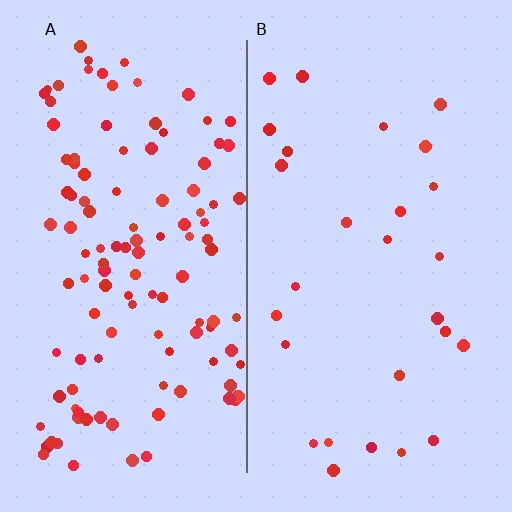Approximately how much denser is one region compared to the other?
Approximately 4.3× — region A over region B.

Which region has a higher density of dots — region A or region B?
A (the left).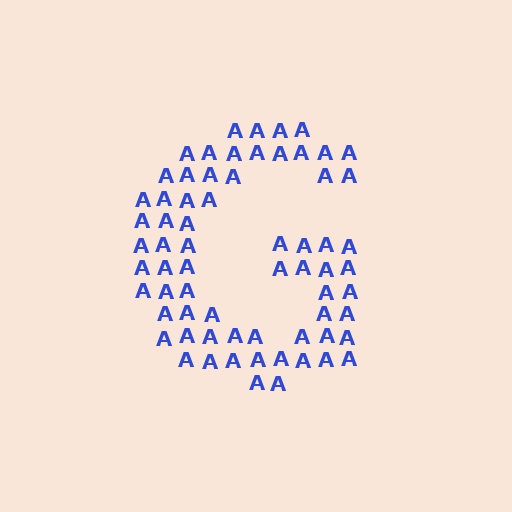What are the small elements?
The small elements are letter A's.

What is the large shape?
The large shape is the letter G.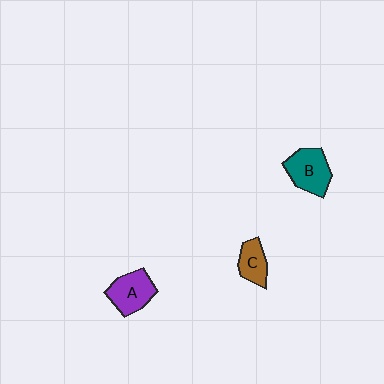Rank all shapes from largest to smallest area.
From largest to smallest: B (teal), A (purple), C (brown).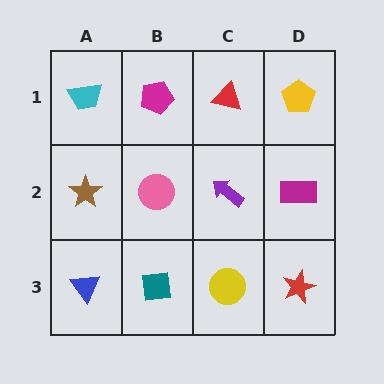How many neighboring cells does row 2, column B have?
4.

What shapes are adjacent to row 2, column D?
A yellow pentagon (row 1, column D), a red star (row 3, column D), a purple arrow (row 2, column C).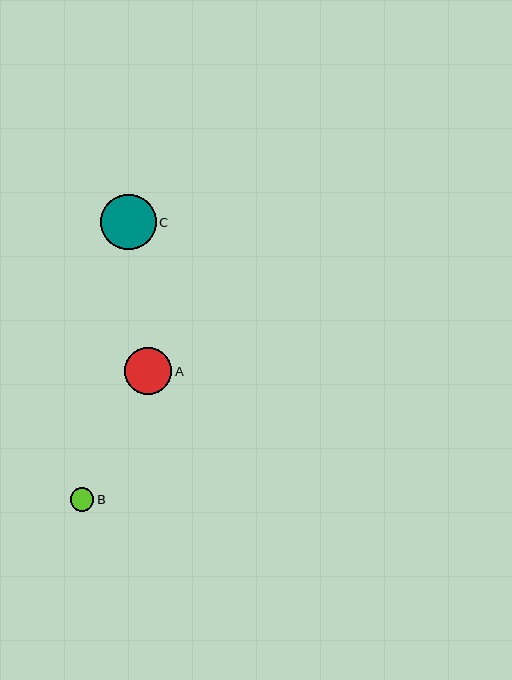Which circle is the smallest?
Circle B is the smallest with a size of approximately 23 pixels.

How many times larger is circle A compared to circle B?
Circle A is approximately 2.0 times the size of circle B.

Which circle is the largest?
Circle C is the largest with a size of approximately 56 pixels.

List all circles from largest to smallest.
From largest to smallest: C, A, B.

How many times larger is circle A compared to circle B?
Circle A is approximately 2.0 times the size of circle B.